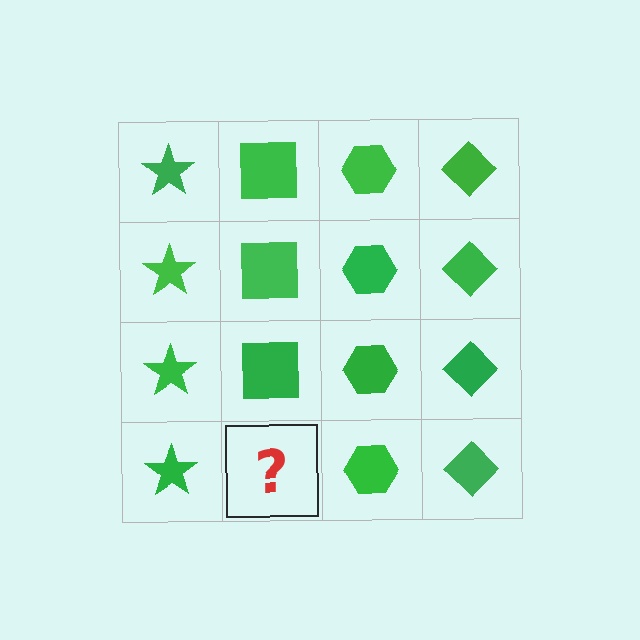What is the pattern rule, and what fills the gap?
The rule is that each column has a consistent shape. The gap should be filled with a green square.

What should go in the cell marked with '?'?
The missing cell should contain a green square.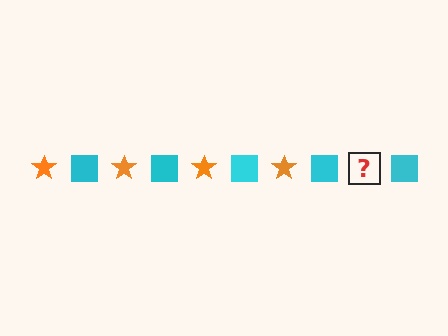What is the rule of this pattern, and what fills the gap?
The rule is that the pattern alternates between orange star and cyan square. The gap should be filled with an orange star.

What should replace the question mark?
The question mark should be replaced with an orange star.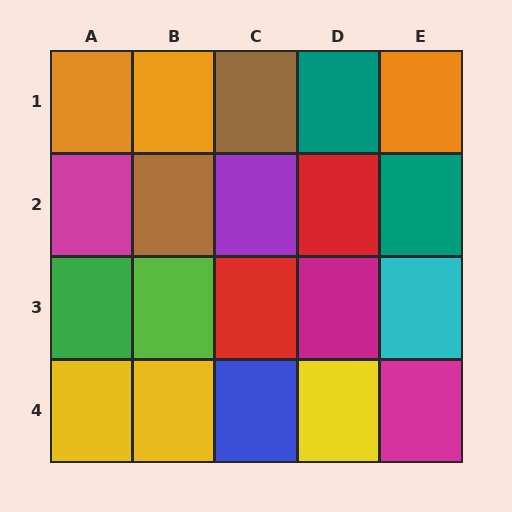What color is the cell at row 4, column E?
Magenta.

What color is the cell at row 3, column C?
Red.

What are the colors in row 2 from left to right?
Magenta, brown, purple, red, teal.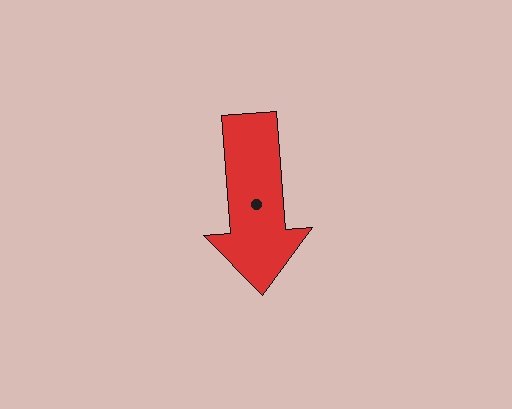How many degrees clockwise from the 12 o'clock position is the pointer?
Approximately 176 degrees.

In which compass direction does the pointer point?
South.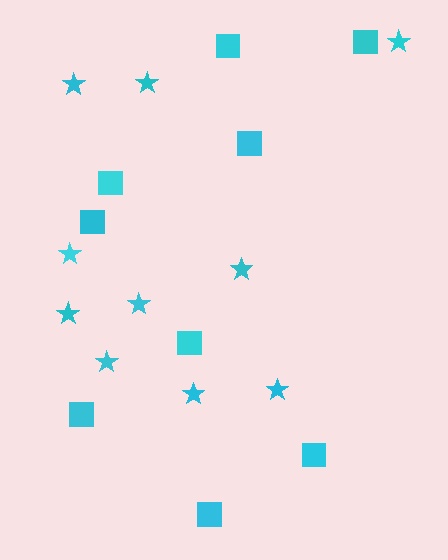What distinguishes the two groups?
There are 2 groups: one group of stars (10) and one group of squares (9).